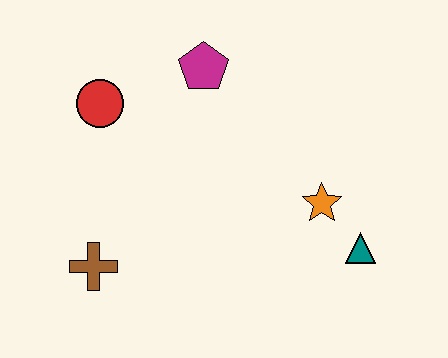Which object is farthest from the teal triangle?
The red circle is farthest from the teal triangle.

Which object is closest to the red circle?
The magenta pentagon is closest to the red circle.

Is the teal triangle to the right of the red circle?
Yes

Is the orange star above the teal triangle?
Yes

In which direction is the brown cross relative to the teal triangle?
The brown cross is to the left of the teal triangle.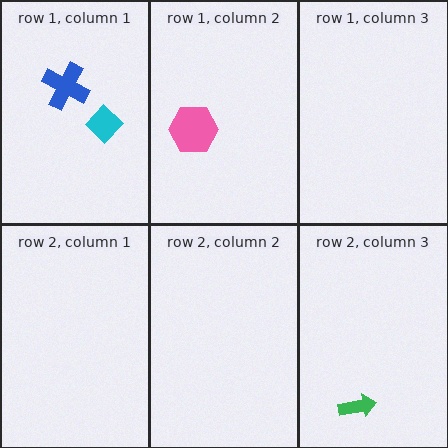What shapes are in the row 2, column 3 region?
The green arrow.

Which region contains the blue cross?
The row 1, column 1 region.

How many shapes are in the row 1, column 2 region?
1.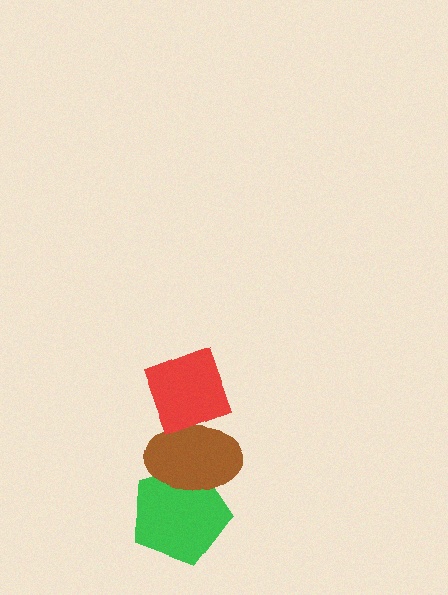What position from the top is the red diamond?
The red diamond is 1st from the top.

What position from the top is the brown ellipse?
The brown ellipse is 2nd from the top.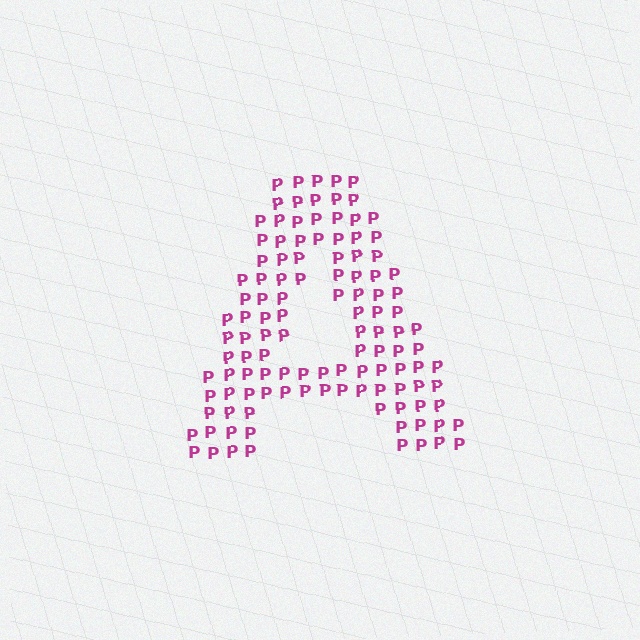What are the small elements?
The small elements are letter P's.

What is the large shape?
The large shape is the letter A.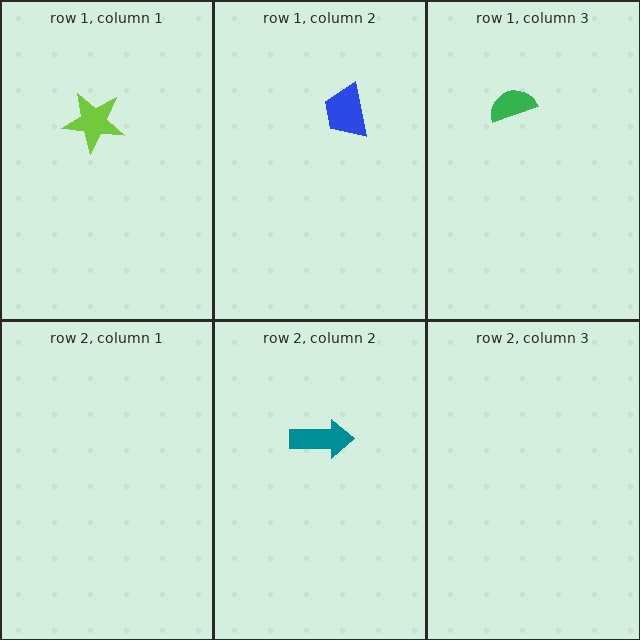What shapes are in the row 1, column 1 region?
The lime star.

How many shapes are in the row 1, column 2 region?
1.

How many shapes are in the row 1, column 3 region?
1.